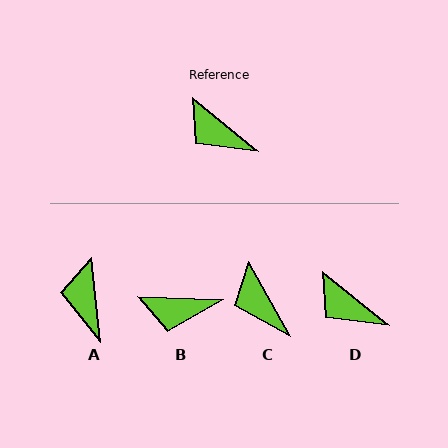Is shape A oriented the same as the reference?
No, it is off by about 45 degrees.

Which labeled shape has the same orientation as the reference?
D.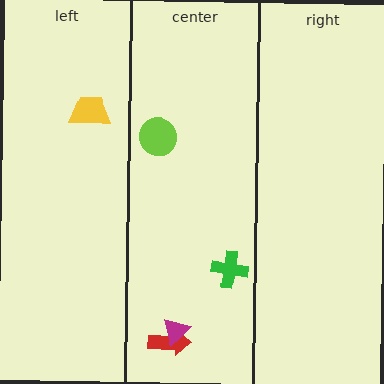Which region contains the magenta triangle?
The center region.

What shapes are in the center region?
The red arrow, the green cross, the magenta triangle, the lime circle.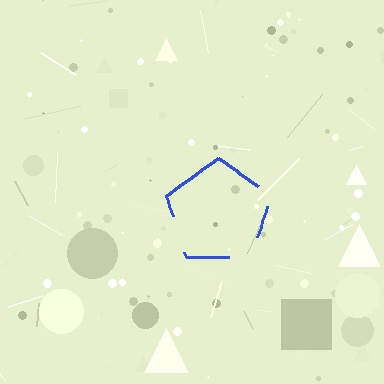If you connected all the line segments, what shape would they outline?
They would outline a pentagon.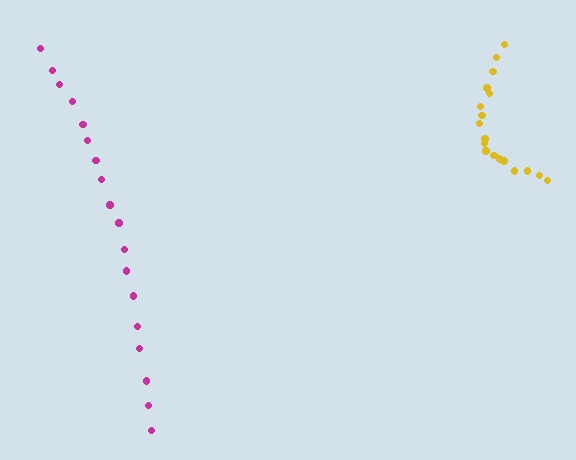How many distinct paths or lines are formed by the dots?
There are 2 distinct paths.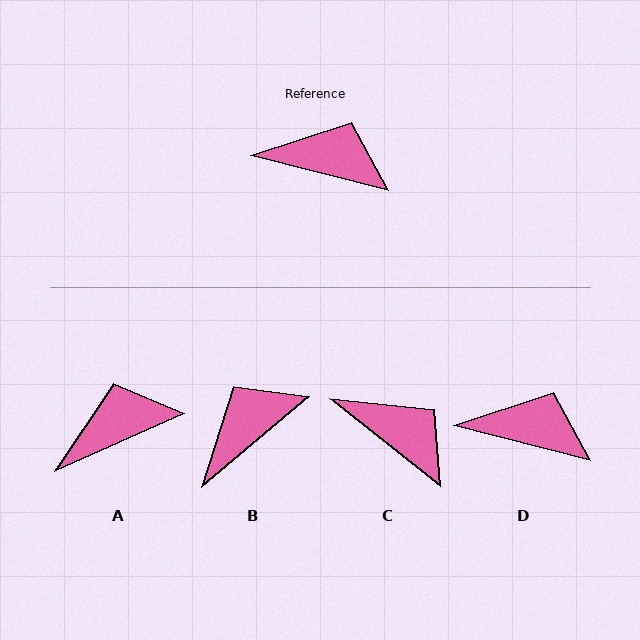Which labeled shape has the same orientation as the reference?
D.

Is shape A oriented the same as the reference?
No, it is off by about 38 degrees.